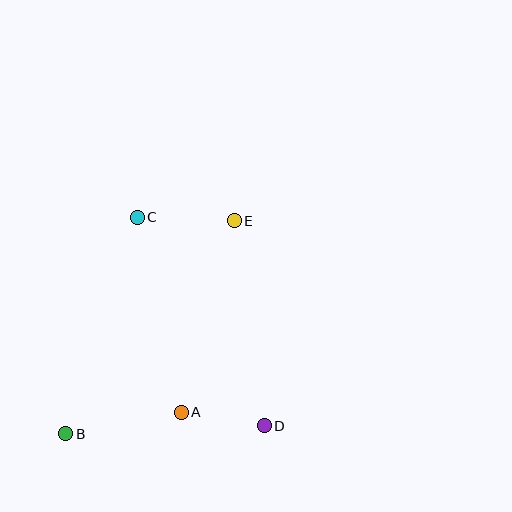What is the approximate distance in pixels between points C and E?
The distance between C and E is approximately 97 pixels.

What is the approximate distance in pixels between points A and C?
The distance between A and C is approximately 200 pixels.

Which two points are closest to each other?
Points A and D are closest to each other.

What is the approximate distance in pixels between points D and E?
The distance between D and E is approximately 207 pixels.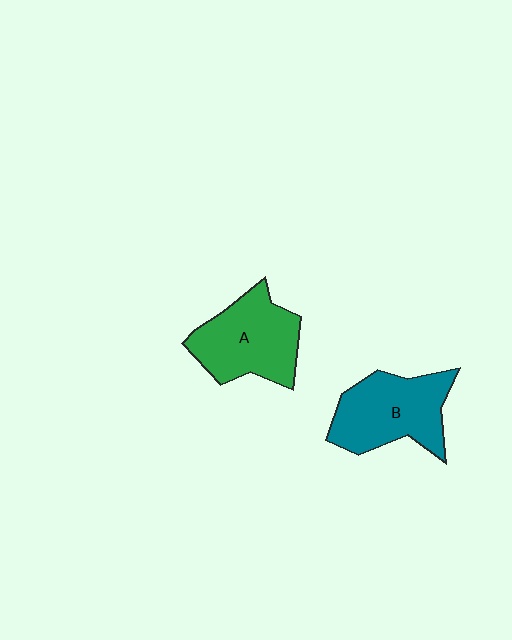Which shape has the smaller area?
Shape A (green).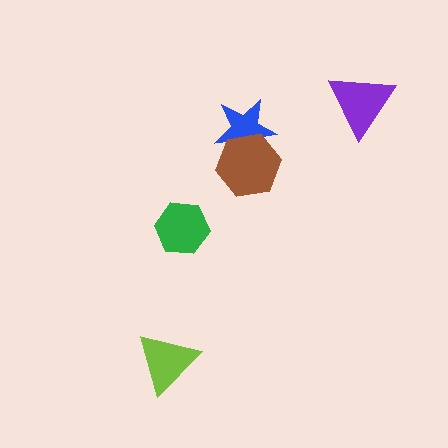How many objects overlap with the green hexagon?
0 objects overlap with the green hexagon.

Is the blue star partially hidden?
Yes, it is partially covered by another shape.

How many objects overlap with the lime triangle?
0 objects overlap with the lime triangle.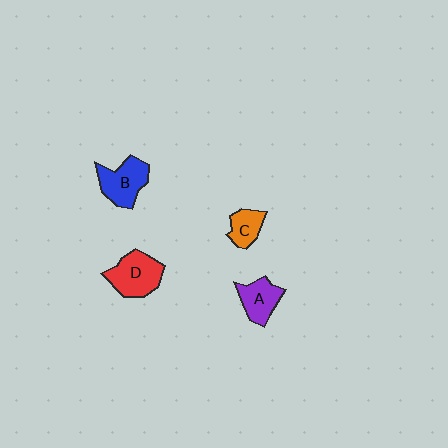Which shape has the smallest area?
Shape C (orange).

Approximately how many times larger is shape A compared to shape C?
Approximately 1.3 times.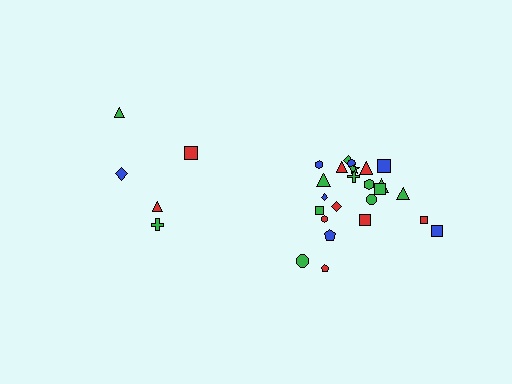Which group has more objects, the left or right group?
The right group.